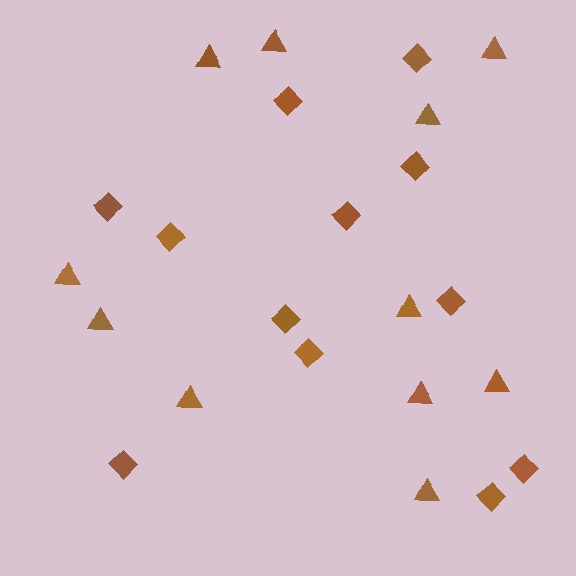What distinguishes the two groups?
There are 2 groups: one group of diamonds (12) and one group of triangles (11).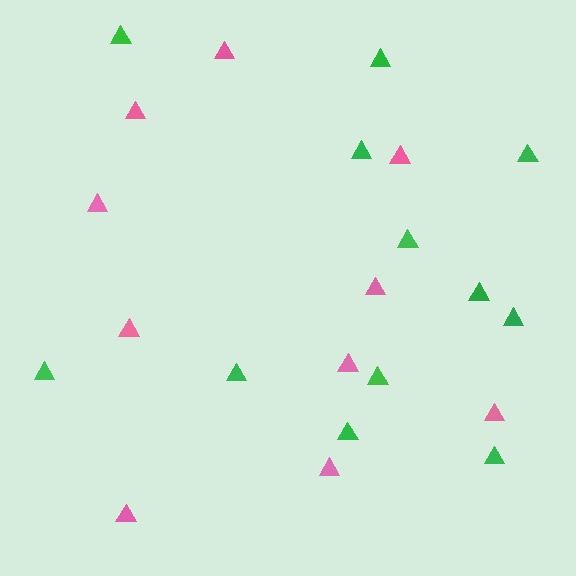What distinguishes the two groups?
There are 2 groups: one group of pink triangles (10) and one group of green triangles (12).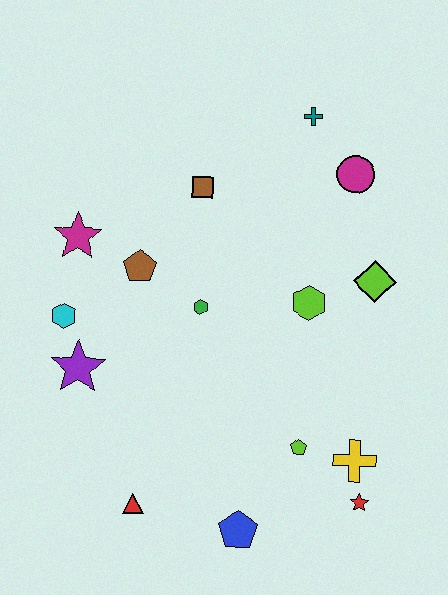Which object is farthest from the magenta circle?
The red triangle is farthest from the magenta circle.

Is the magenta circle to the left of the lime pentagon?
No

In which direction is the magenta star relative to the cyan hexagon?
The magenta star is above the cyan hexagon.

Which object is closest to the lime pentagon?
The yellow cross is closest to the lime pentagon.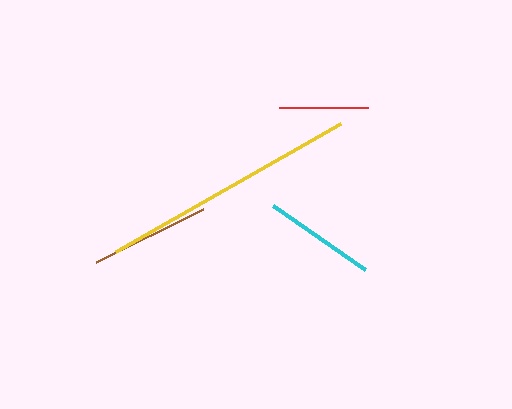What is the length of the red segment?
The red segment is approximately 89 pixels long.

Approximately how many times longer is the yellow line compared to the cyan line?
The yellow line is approximately 2.3 times the length of the cyan line.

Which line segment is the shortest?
The red line is the shortest at approximately 89 pixels.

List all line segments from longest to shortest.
From longest to shortest: yellow, brown, cyan, red.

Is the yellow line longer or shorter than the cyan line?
The yellow line is longer than the cyan line.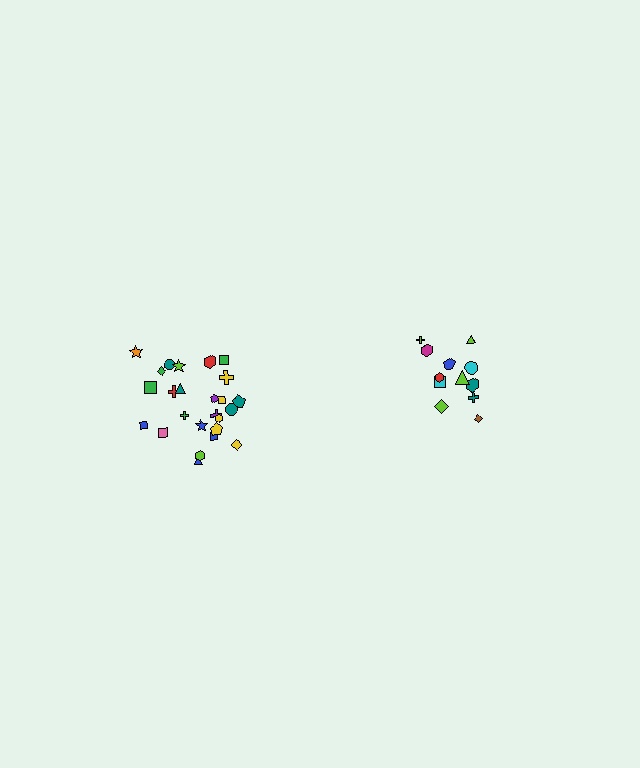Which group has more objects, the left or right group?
The left group.